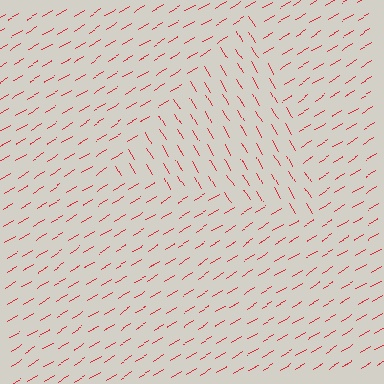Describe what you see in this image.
The image is filled with small red line segments. A triangle region in the image has lines oriented differently from the surrounding lines, creating a visible texture boundary.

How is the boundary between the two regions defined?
The boundary is defined purely by a change in line orientation (approximately 89 degrees difference). All lines are the same color and thickness.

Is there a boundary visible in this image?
Yes, there is a texture boundary formed by a change in line orientation.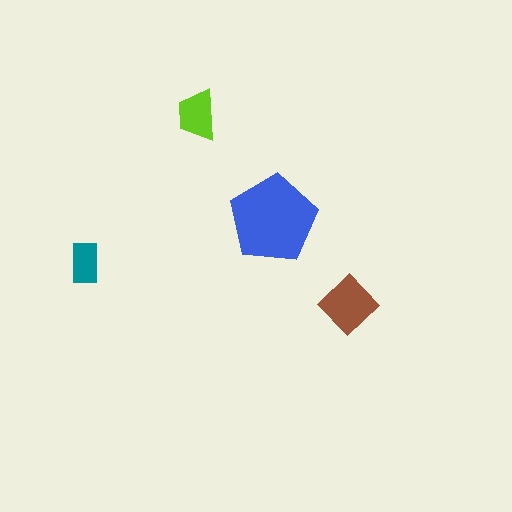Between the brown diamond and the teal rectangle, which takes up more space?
The brown diamond.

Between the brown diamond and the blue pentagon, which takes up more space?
The blue pentagon.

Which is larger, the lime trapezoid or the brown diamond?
The brown diamond.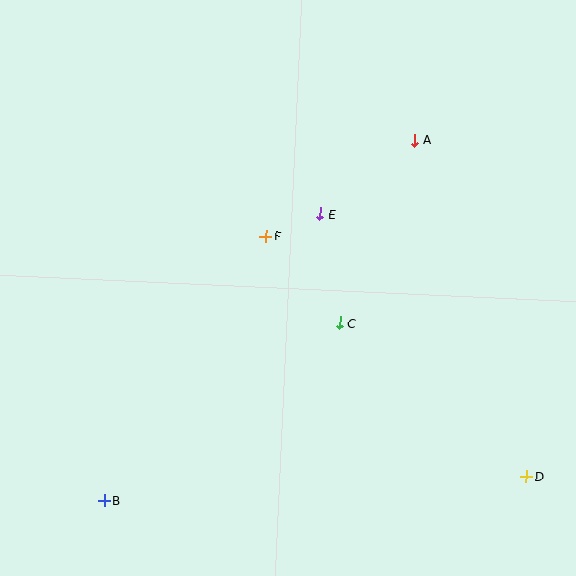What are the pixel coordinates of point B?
Point B is at (104, 500).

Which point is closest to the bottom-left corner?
Point B is closest to the bottom-left corner.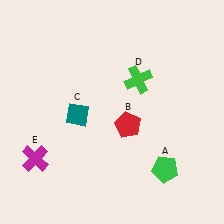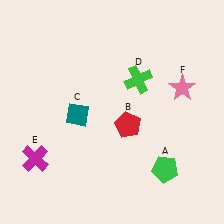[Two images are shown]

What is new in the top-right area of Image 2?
A pink star (F) was added in the top-right area of Image 2.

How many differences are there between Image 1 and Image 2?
There is 1 difference between the two images.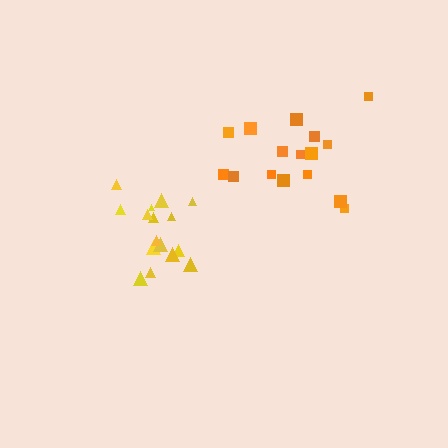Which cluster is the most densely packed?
Yellow.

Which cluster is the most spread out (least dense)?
Orange.